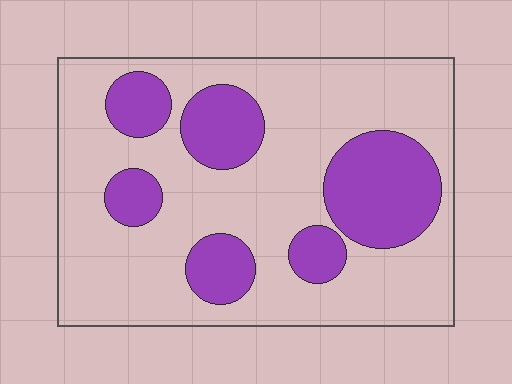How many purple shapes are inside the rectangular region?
6.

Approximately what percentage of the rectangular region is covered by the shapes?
Approximately 30%.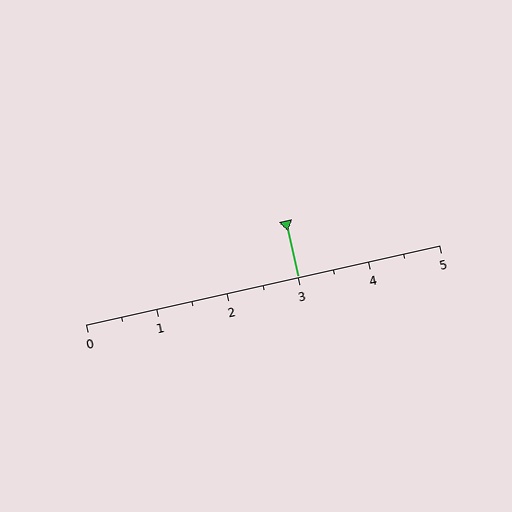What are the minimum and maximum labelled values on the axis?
The axis runs from 0 to 5.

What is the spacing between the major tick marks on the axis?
The major ticks are spaced 1 apart.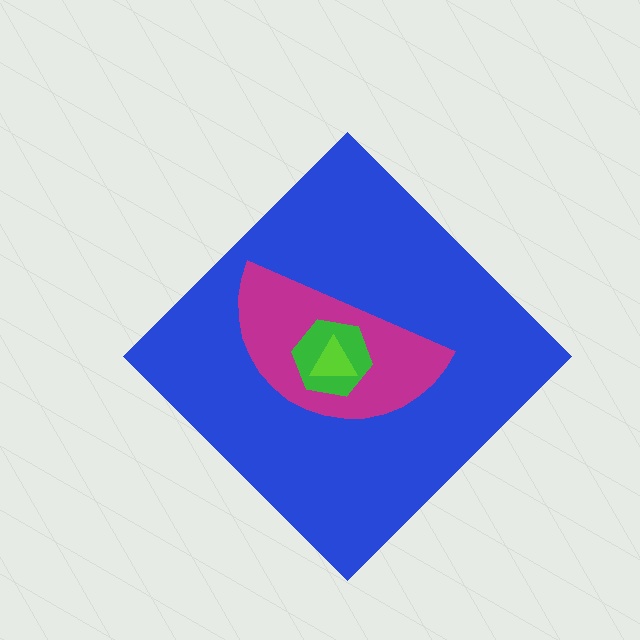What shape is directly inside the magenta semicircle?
The green hexagon.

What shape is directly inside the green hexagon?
The lime triangle.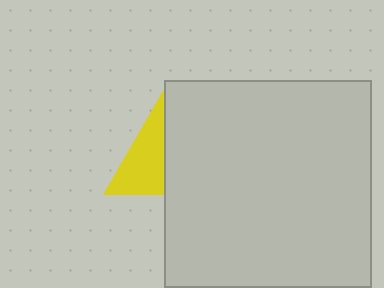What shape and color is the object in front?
The object in front is a light gray square.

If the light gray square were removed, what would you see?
You would see the complete yellow triangle.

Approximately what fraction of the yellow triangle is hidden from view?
Roughly 55% of the yellow triangle is hidden behind the light gray square.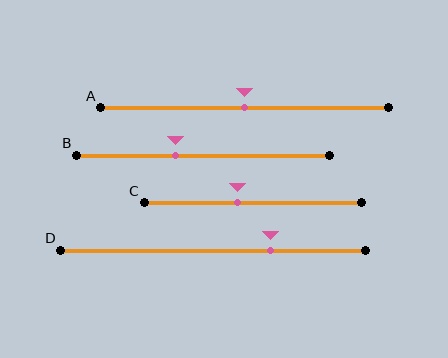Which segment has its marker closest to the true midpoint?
Segment A has its marker closest to the true midpoint.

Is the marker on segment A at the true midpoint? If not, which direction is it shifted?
Yes, the marker on segment A is at the true midpoint.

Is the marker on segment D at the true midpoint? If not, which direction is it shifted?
No, the marker on segment D is shifted to the right by about 19% of the segment length.